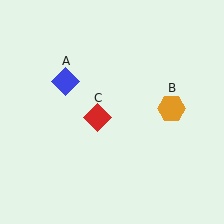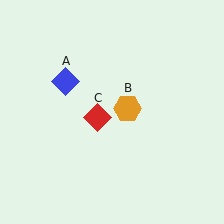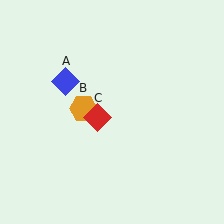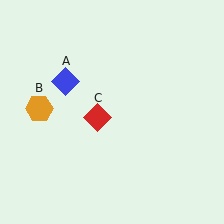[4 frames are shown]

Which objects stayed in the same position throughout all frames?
Blue diamond (object A) and red diamond (object C) remained stationary.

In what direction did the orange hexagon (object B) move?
The orange hexagon (object B) moved left.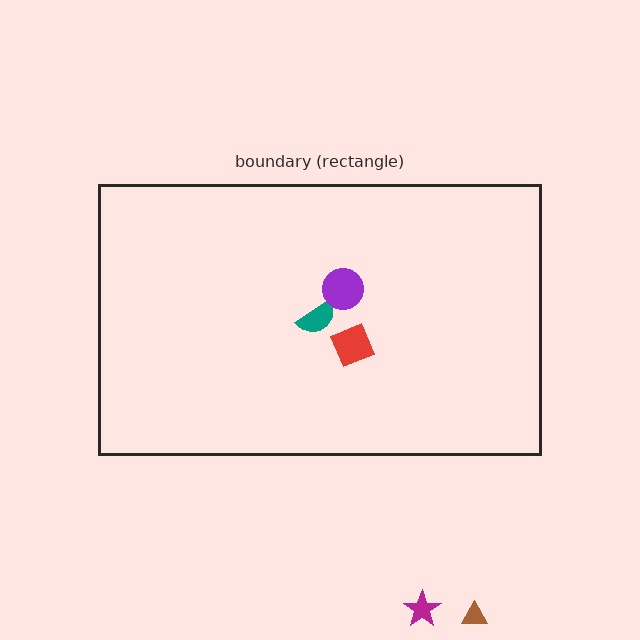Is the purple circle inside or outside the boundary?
Inside.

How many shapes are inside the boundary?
3 inside, 2 outside.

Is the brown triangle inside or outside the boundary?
Outside.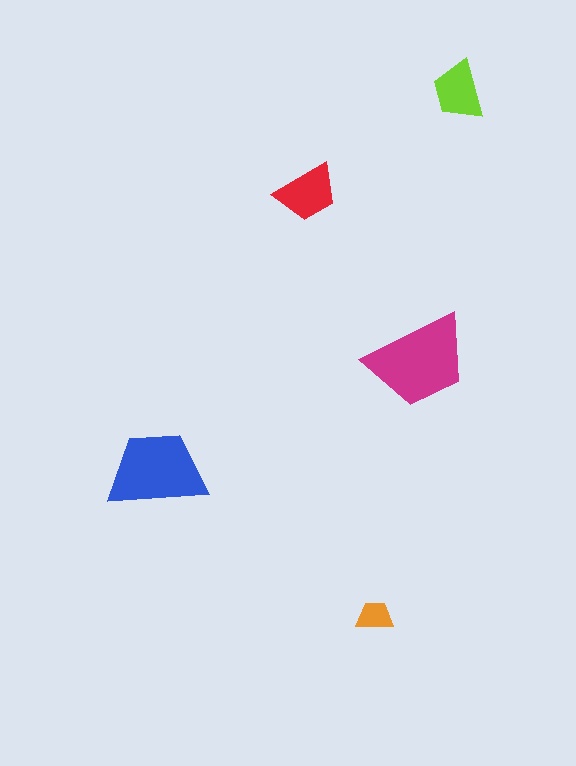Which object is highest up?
The lime trapezoid is topmost.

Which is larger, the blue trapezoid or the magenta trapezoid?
The magenta one.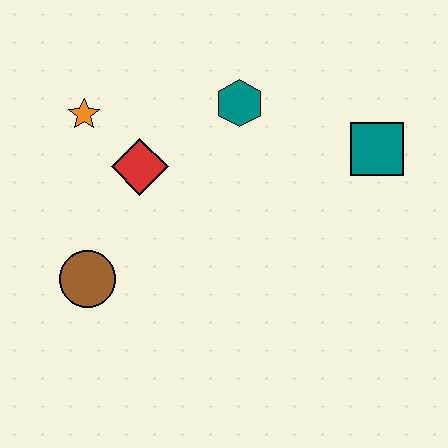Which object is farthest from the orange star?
The teal square is farthest from the orange star.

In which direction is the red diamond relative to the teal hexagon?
The red diamond is to the left of the teal hexagon.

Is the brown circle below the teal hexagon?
Yes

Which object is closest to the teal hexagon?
The red diamond is closest to the teal hexagon.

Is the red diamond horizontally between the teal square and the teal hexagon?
No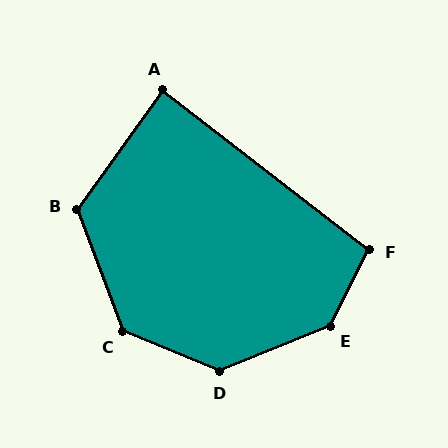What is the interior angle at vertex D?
Approximately 135 degrees (obtuse).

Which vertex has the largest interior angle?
E, at approximately 139 degrees.